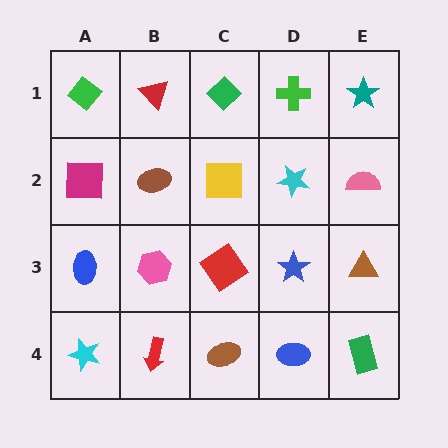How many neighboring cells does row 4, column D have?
3.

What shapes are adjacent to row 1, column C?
A yellow square (row 2, column C), a red triangle (row 1, column B), a green cross (row 1, column D).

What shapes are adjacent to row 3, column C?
A yellow square (row 2, column C), a brown ellipse (row 4, column C), a pink hexagon (row 3, column B), a blue star (row 3, column D).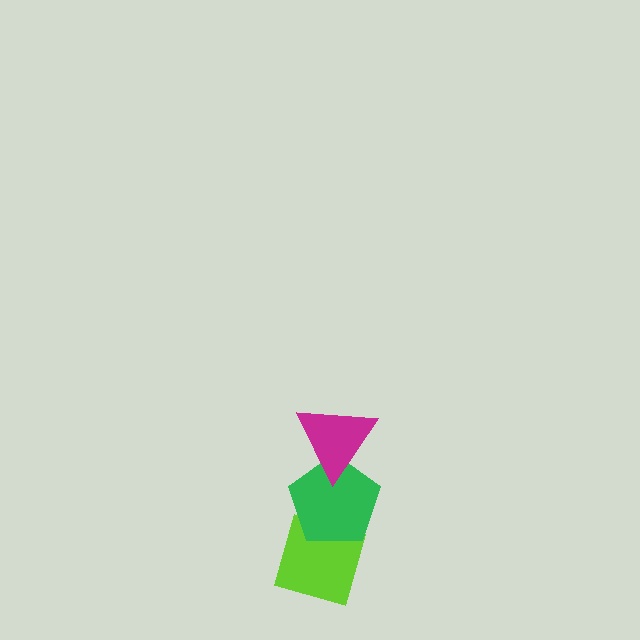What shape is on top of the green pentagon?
The magenta triangle is on top of the green pentagon.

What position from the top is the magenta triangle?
The magenta triangle is 1st from the top.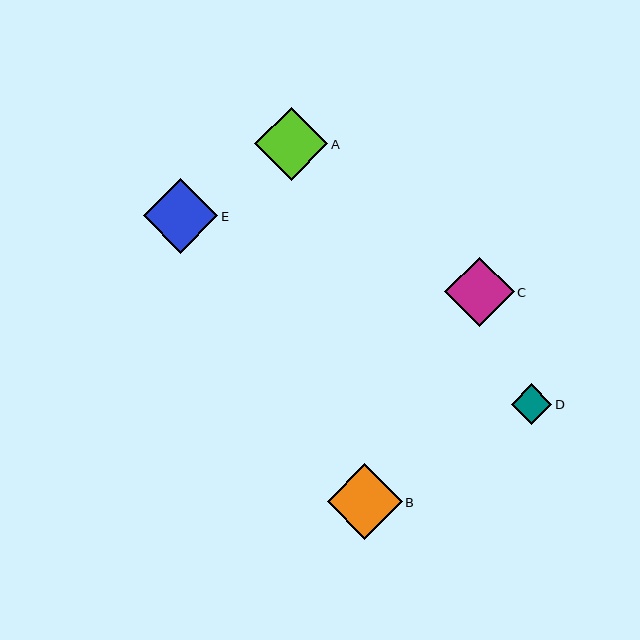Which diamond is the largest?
Diamond B is the largest with a size of approximately 75 pixels.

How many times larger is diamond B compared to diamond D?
Diamond B is approximately 1.9 times the size of diamond D.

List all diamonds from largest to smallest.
From largest to smallest: B, E, A, C, D.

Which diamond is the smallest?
Diamond D is the smallest with a size of approximately 40 pixels.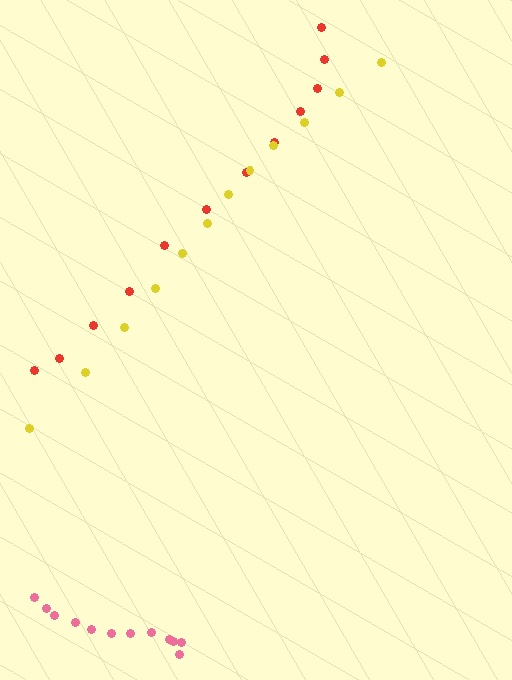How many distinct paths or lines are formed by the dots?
There are 3 distinct paths.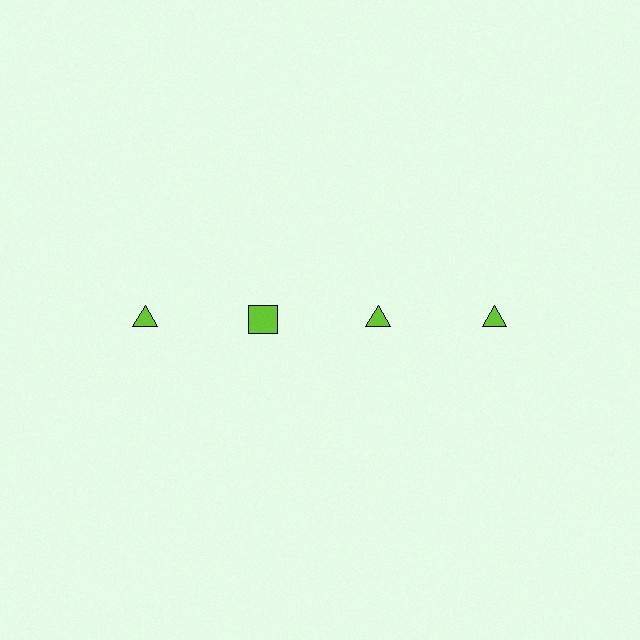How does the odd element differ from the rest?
It has a different shape: square instead of triangle.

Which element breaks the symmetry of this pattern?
The lime square in the top row, second from left column breaks the symmetry. All other shapes are lime triangles.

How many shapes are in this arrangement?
There are 4 shapes arranged in a grid pattern.